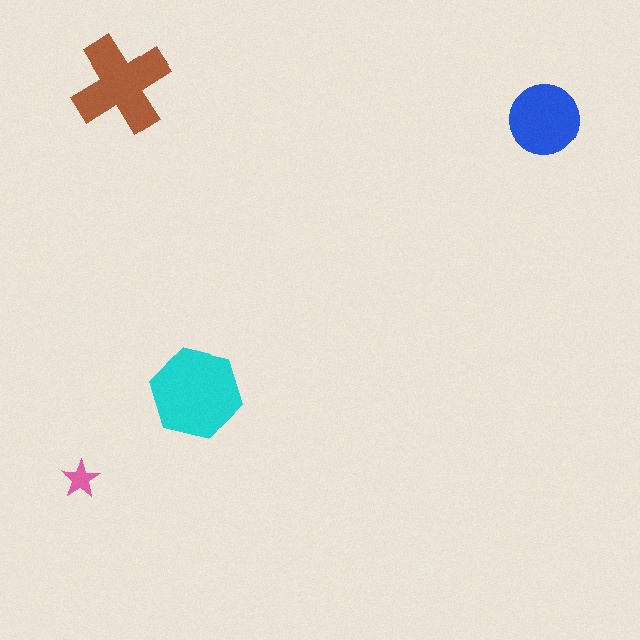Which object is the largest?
The cyan hexagon.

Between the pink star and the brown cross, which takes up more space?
The brown cross.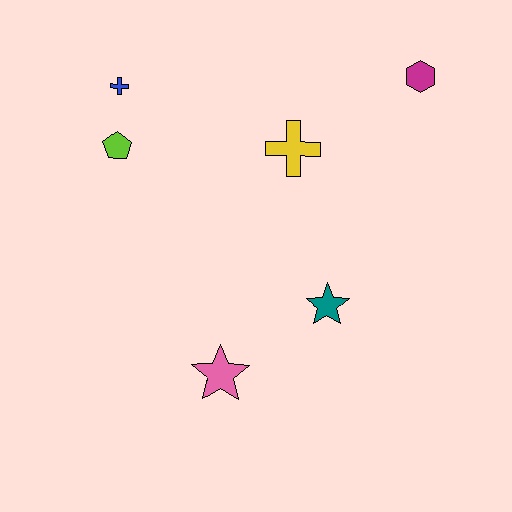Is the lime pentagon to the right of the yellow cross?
No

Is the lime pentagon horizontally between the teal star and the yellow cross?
No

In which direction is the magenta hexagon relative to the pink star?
The magenta hexagon is above the pink star.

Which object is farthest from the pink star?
The magenta hexagon is farthest from the pink star.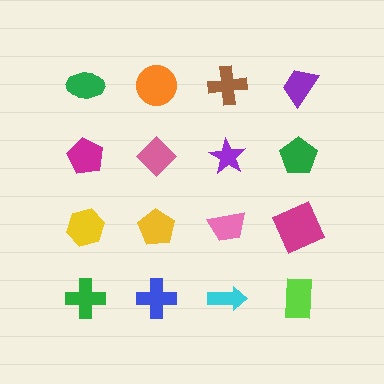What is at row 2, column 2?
A pink diamond.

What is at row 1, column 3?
A brown cross.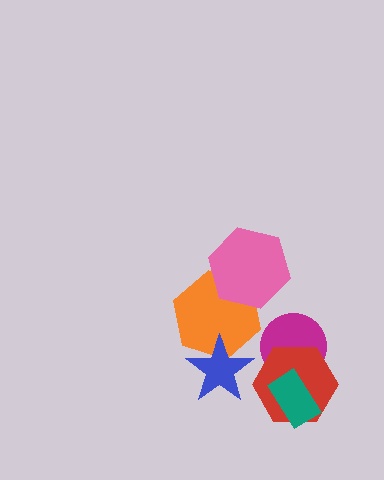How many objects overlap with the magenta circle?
2 objects overlap with the magenta circle.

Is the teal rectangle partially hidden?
No, no other shape covers it.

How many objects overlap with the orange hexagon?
2 objects overlap with the orange hexagon.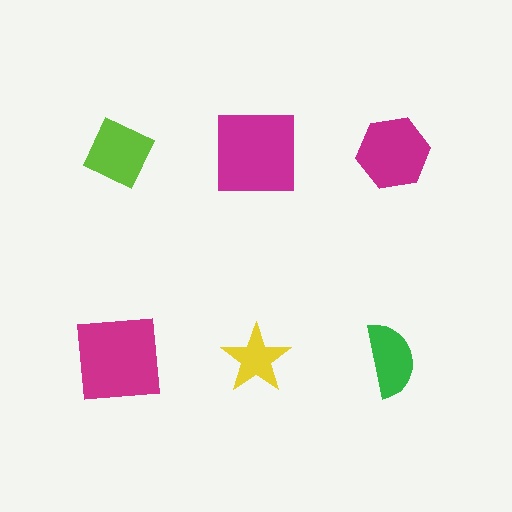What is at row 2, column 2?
A yellow star.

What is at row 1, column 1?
A lime diamond.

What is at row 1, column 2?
A magenta square.